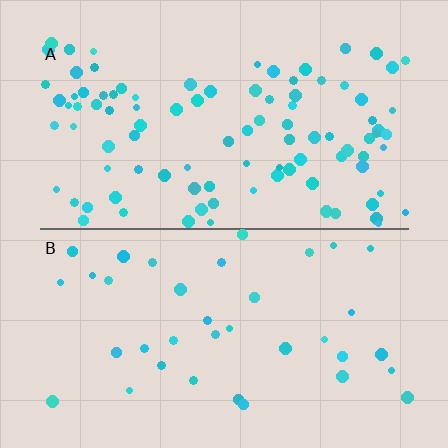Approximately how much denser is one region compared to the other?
Approximately 2.6× — region A over region B.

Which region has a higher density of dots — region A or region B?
A (the top).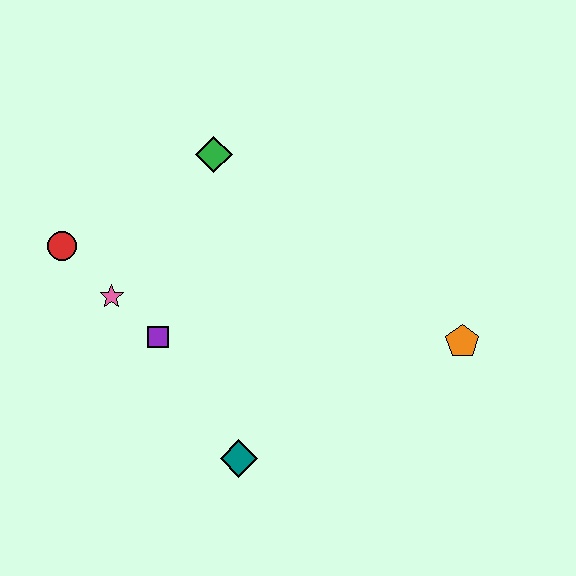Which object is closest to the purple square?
The pink star is closest to the purple square.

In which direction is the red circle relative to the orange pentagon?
The red circle is to the left of the orange pentagon.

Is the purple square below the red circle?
Yes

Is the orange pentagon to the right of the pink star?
Yes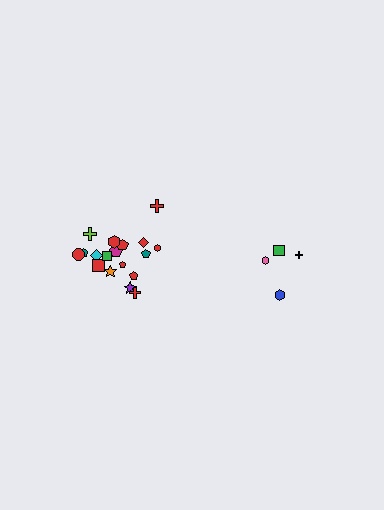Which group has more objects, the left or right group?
The left group.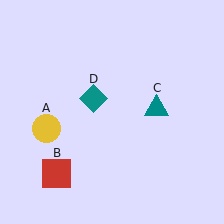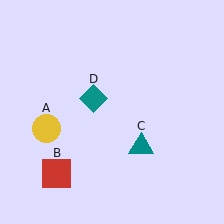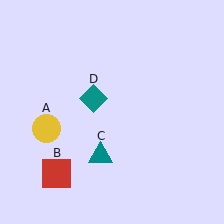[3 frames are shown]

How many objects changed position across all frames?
1 object changed position: teal triangle (object C).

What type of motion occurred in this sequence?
The teal triangle (object C) rotated clockwise around the center of the scene.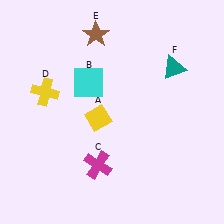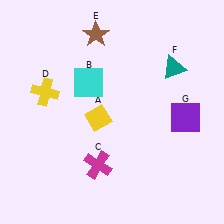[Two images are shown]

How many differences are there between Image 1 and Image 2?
There is 1 difference between the two images.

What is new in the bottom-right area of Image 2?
A purple square (G) was added in the bottom-right area of Image 2.